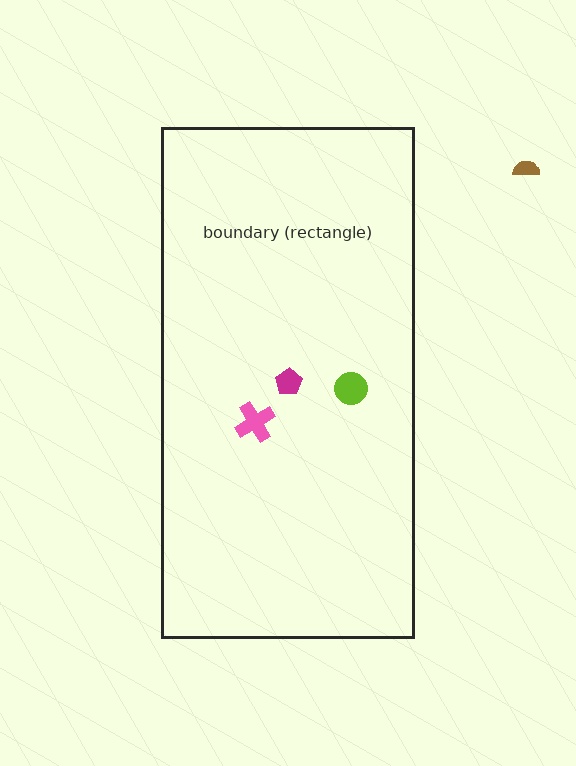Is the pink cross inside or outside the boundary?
Inside.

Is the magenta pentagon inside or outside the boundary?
Inside.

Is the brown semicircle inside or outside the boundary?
Outside.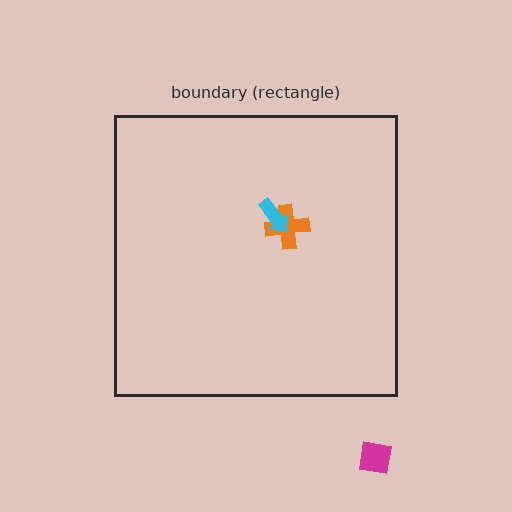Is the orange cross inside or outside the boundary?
Inside.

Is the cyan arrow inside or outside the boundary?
Inside.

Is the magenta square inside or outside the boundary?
Outside.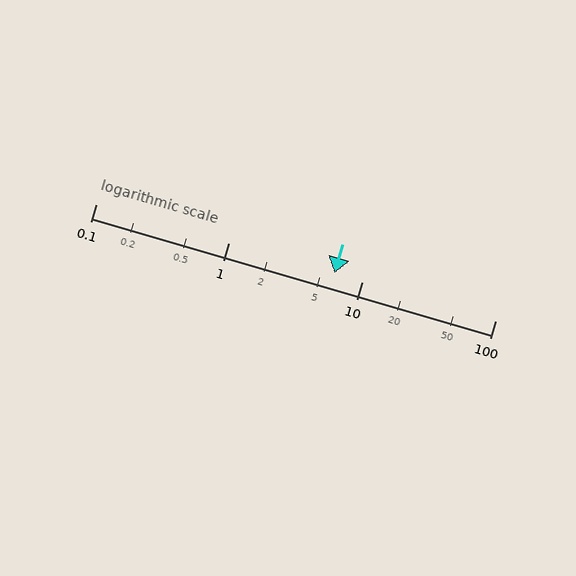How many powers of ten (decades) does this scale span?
The scale spans 3 decades, from 0.1 to 100.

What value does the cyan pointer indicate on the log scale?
The pointer indicates approximately 6.2.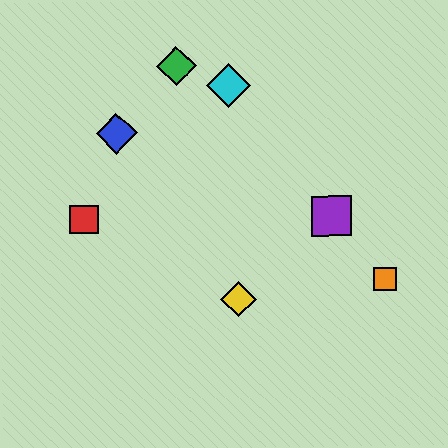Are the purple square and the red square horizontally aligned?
Yes, both are at y≈216.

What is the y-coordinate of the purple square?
The purple square is at y≈216.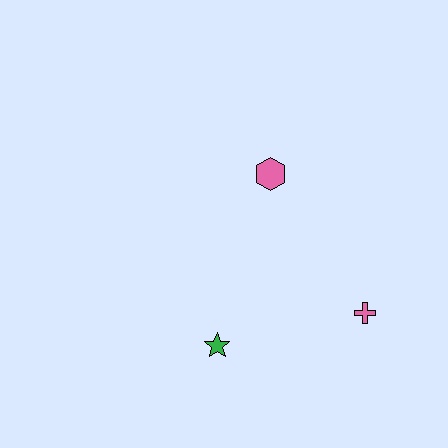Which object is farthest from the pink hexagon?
The green star is farthest from the pink hexagon.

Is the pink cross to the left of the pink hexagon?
No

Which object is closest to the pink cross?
The green star is closest to the pink cross.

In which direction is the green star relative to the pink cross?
The green star is to the left of the pink cross.